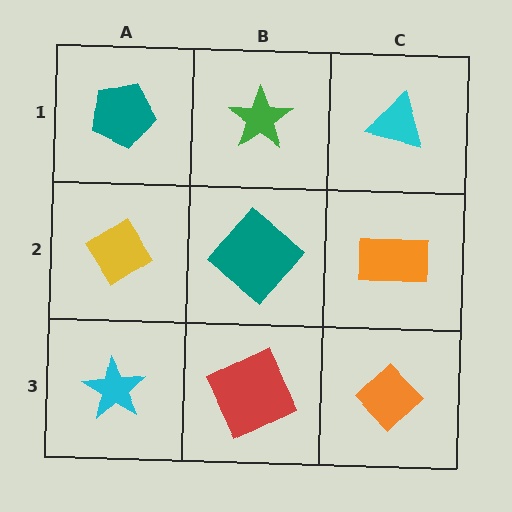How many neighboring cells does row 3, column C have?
2.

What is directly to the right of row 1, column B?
A cyan triangle.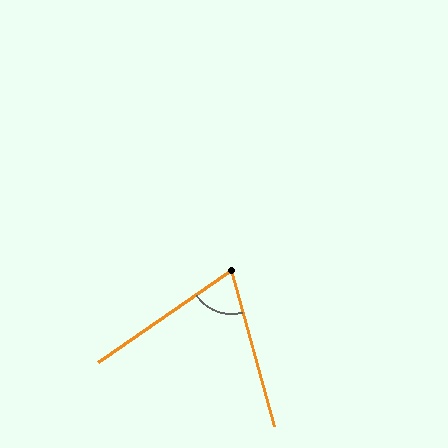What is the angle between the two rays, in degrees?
Approximately 71 degrees.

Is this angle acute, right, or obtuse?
It is acute.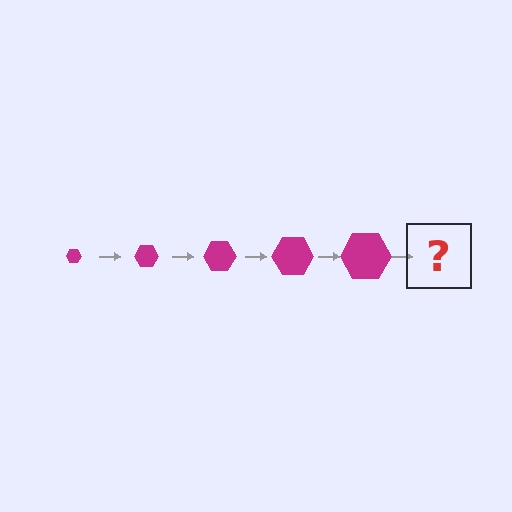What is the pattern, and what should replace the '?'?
The pattern is that the hexagon gets progressively larger each step. The '?' should be a magenta hexagon, larger than the previous one.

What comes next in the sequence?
The next element should be a magenta hexagon, larger than the previous one.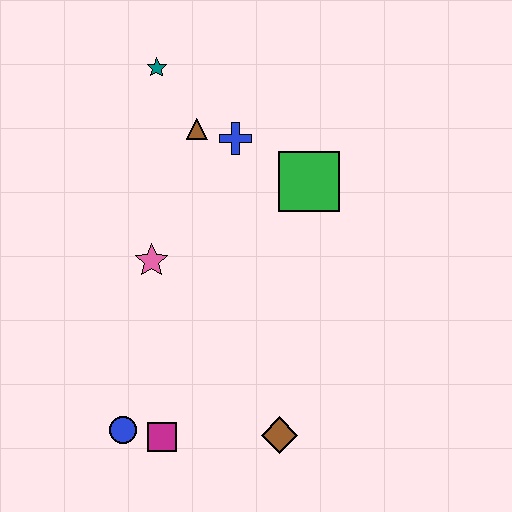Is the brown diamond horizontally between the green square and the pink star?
Yes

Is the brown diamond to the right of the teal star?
Yes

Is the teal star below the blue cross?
No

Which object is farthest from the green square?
The blue circle is farthest from the green square.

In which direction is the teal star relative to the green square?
The teal star is to the left of the green square.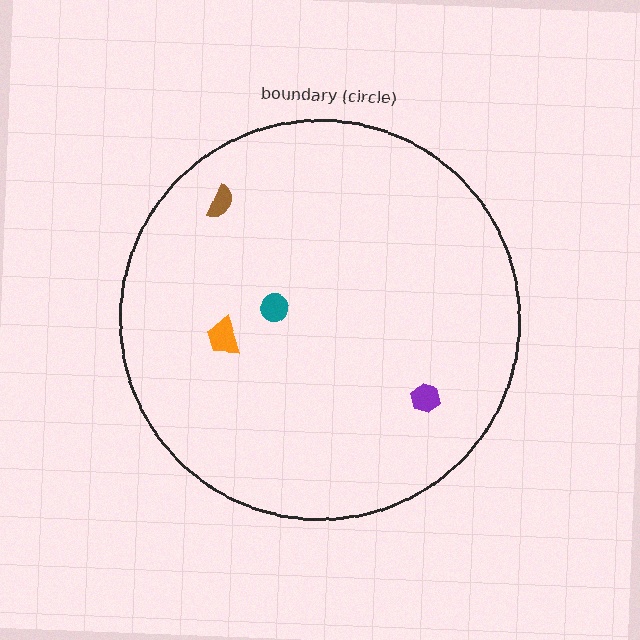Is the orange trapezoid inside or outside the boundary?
Inside.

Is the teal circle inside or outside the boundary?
Inside.